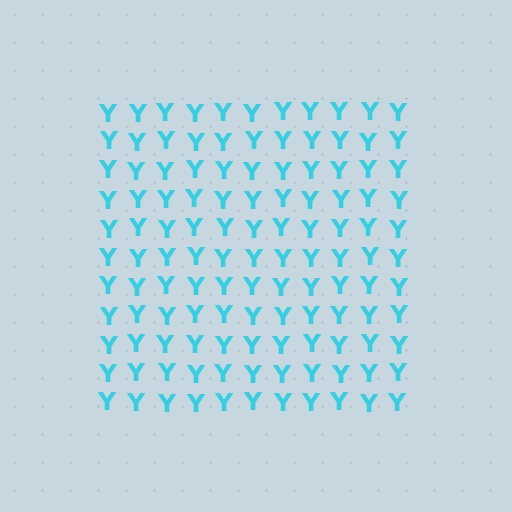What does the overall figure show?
The overall figure shows a square.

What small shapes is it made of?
It is made of small letter Y's.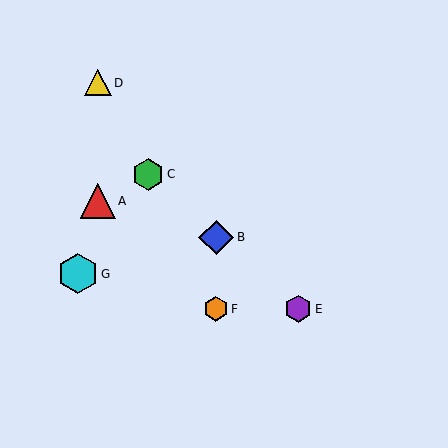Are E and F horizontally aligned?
Yes, both are at y≈309.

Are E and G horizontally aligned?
No, E is at y≈309 and G is at y≈274.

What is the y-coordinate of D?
Object D is at y≈83.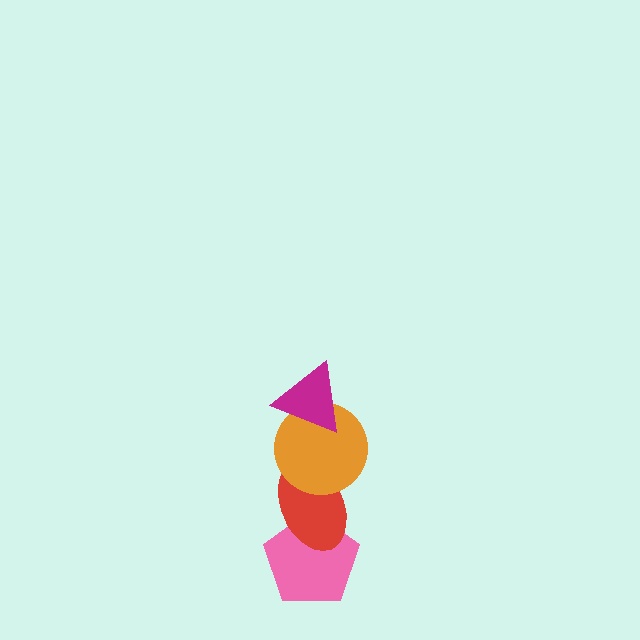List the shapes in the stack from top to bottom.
From top to bottom: the magenta triangle, the orange circle, the red ellipse, the pink pentagon.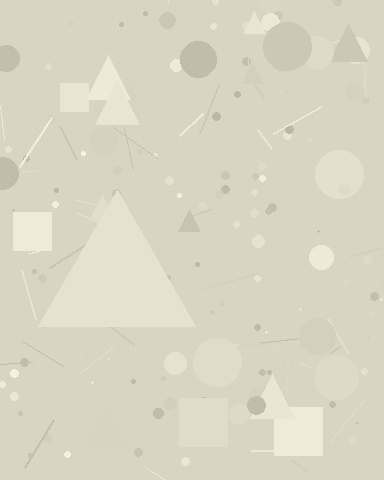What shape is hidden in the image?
A triangle is hidden in the image.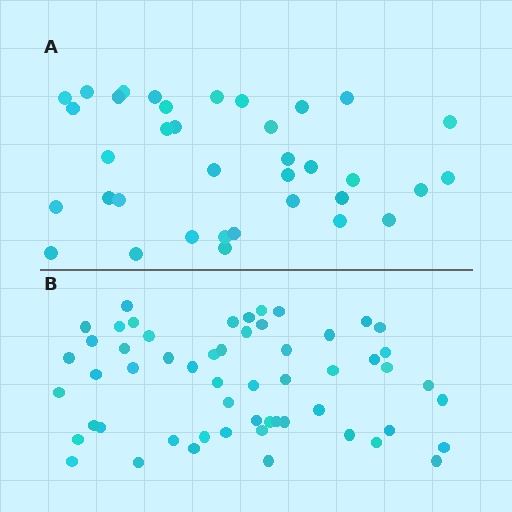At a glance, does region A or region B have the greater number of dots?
Region B (the bottom region) has more dots.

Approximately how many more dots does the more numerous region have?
Region B has approximately 20 more dots than region A.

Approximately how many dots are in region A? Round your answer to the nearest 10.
About 40 dots. (The exact count is 36, which rounds to 40.)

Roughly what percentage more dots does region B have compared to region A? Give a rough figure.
About 55% more.